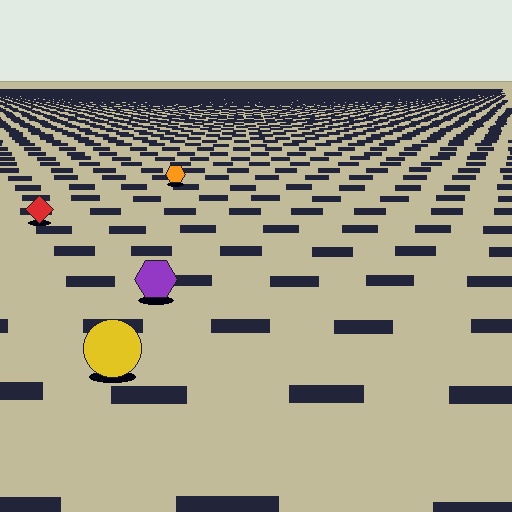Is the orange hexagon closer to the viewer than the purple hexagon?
No. The purple hexagon is closer — you can tell from the texture gradient: the ground texture is coarser near it.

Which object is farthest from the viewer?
The orange hexagon is farthest from the viewer. It appears smaller and the ground texture around it is denser.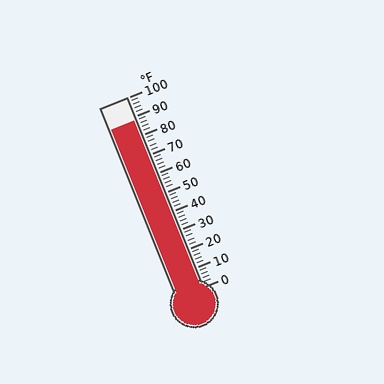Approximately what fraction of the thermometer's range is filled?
The thermometer is filled to approximately 90% of its range.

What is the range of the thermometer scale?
The thermometer scale ranges from 0°F to 100°F.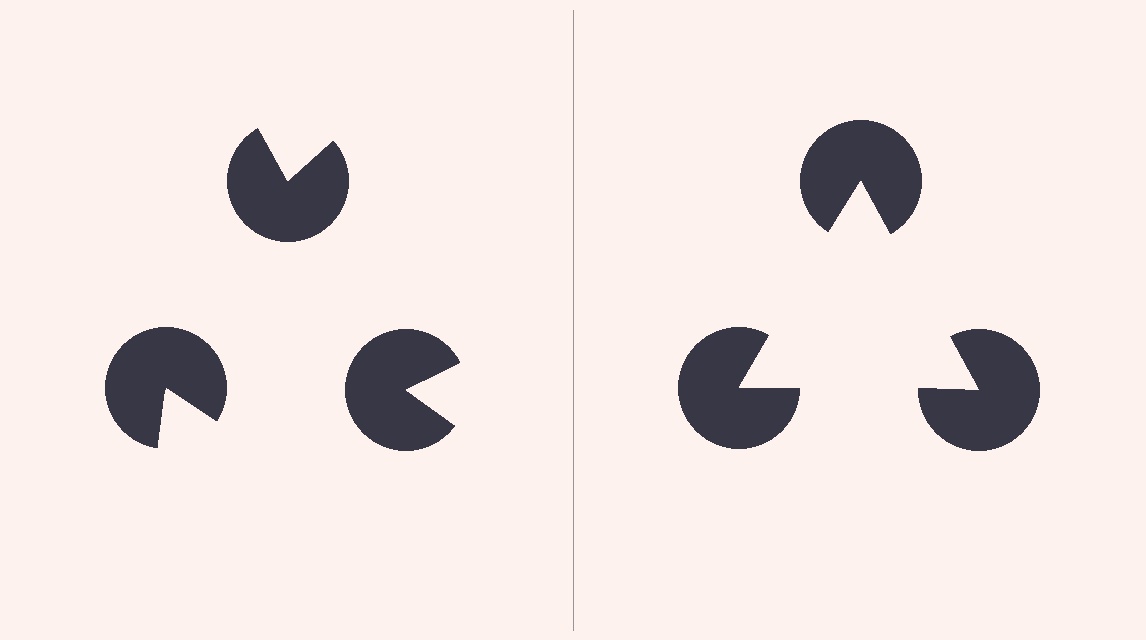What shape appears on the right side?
An illusory triangle.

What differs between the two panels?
The pac-man discs are positioned identically on both sides; only the wedge orientations differ. On the right they align to a triangle; on the left they are misaligned.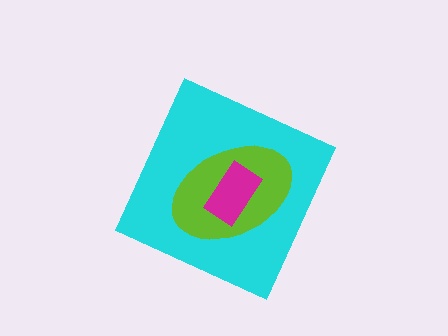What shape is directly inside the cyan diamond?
The lime ellipse.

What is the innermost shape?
The magenta rectangle.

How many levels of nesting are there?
3.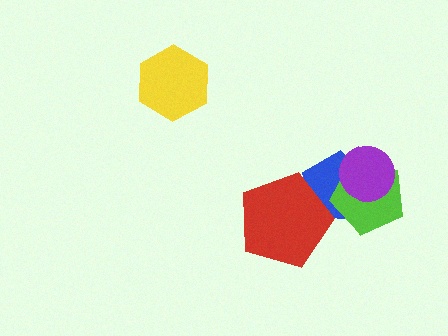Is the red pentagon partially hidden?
No, no other shape covers it.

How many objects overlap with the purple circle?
2 objects overlap with the purple circle.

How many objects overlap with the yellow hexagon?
0 objects overlap with the yellow hexagon.